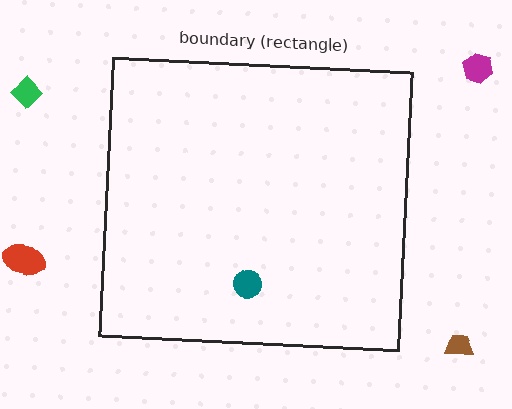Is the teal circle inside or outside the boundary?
Inside.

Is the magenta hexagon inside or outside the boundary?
Outside.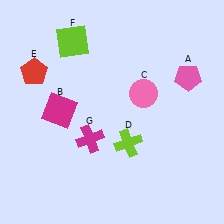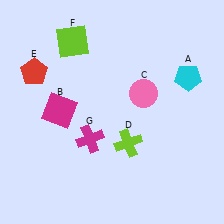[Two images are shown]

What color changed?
The pentagon (A) changed from pink in Image 1 to cyan in Image 2.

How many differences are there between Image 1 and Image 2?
There is 1 difference between the two images.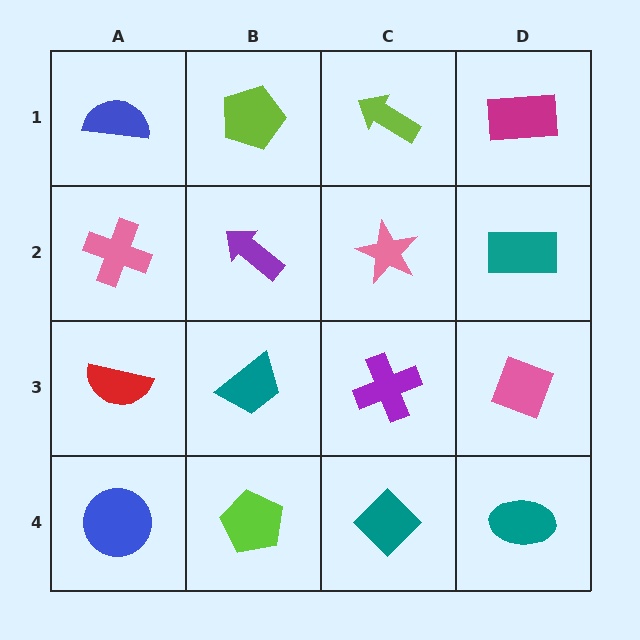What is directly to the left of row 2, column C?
A purple arrow.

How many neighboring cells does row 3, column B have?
4.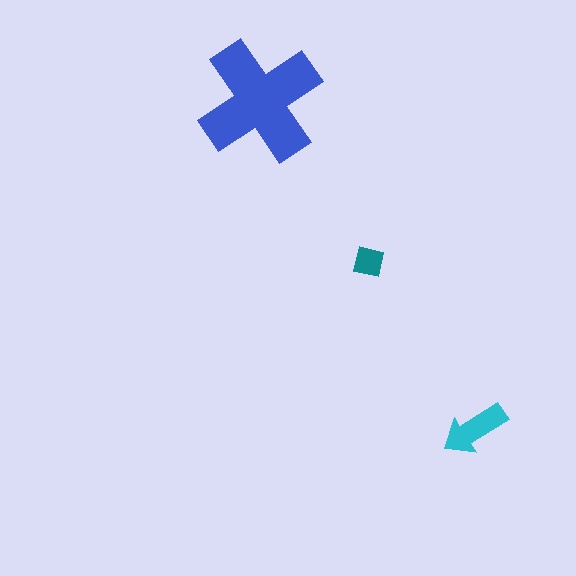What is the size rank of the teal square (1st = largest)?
3rd.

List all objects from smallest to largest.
The teal square, the cyan arrow, the blue cross.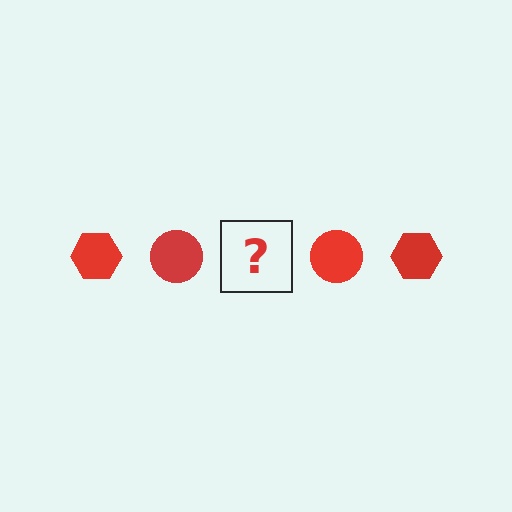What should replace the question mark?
The question mark should be replaced with a red hexagon.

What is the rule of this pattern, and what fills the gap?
The rule is that the pattern cycles through hexagon, circle shapes in red. The gap should be filled with a red hexagon.